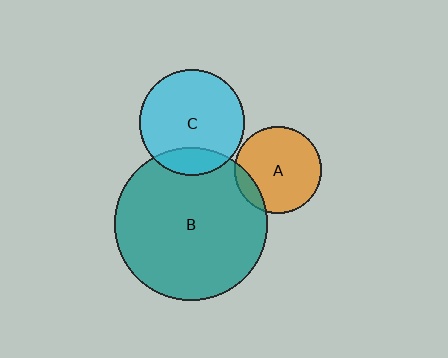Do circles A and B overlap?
Yes.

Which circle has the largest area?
Circle B (teal).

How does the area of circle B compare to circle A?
Approximately 3.1 times.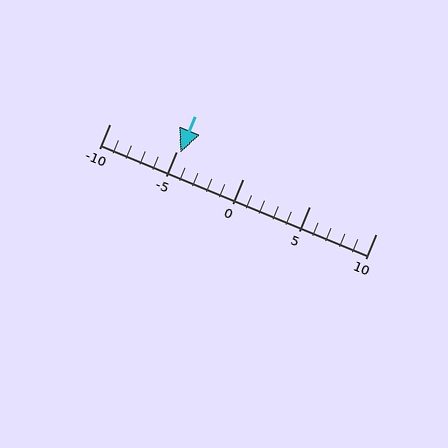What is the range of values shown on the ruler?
The ruler shows values from -10 to 10.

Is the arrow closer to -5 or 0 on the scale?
The arrow is closer to -5.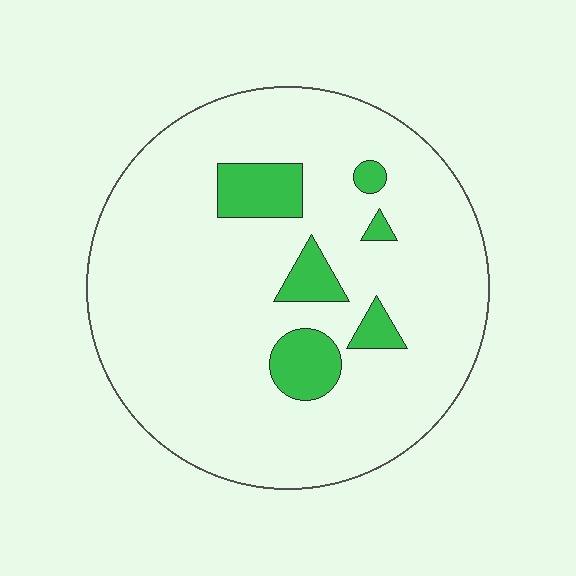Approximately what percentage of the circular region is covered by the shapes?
Approximately 10%.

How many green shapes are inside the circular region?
6.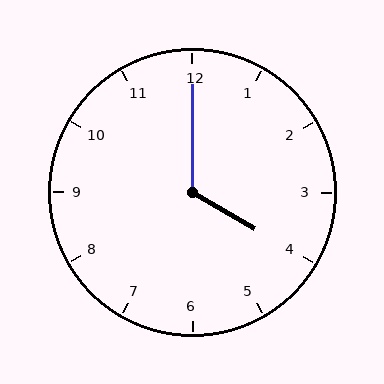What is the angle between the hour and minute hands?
Approximately 120 degrees.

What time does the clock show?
4:00.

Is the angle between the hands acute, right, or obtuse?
It is obtuse.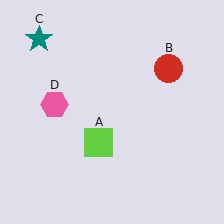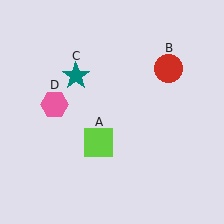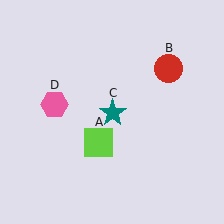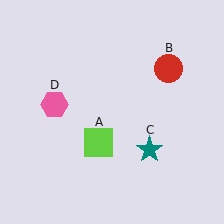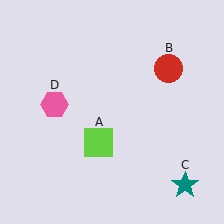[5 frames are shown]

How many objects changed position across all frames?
1 object changed position: teal star (object C).